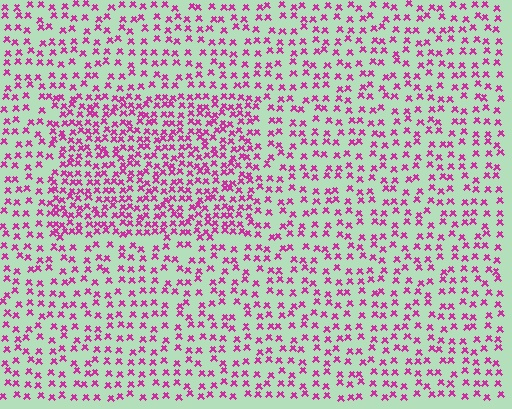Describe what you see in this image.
The image contains small magenta elements arranged at two different densities. A rectangle-shaped region is visible where the elements are more densely packed than the surrounding area.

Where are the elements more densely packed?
The elements are more densely packed inside the rectangle boundary.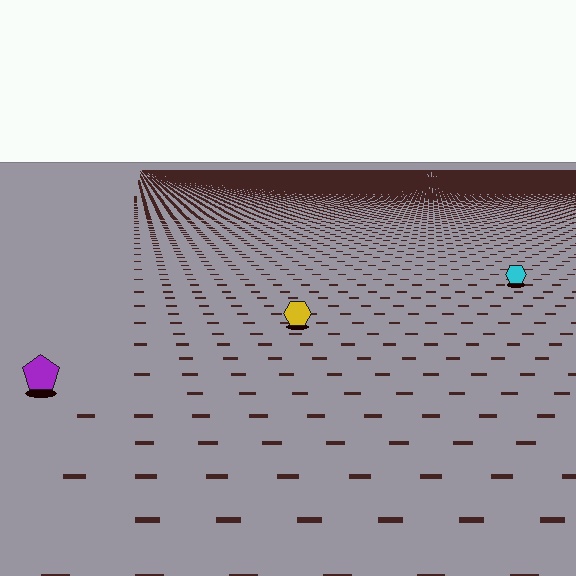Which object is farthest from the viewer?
The cyan hexagon is farthest from the viewer. It appears smaller and the ground texture around it is denser.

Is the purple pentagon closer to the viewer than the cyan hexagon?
Yes. The purple pentagon is closer — you can tell from the texture gradient: the ground texture is coarser near it.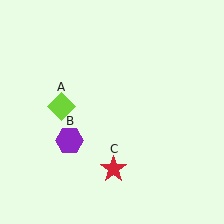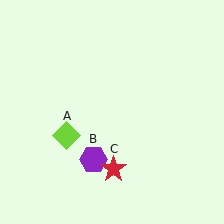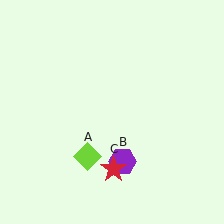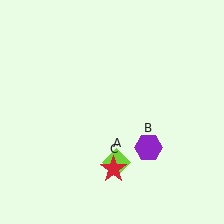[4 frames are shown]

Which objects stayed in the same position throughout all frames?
Red star (object C) remained stationary.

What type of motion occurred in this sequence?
The lime diamond (object A), purple hexagon (object B) rotated counterclockwise around the center of the scene.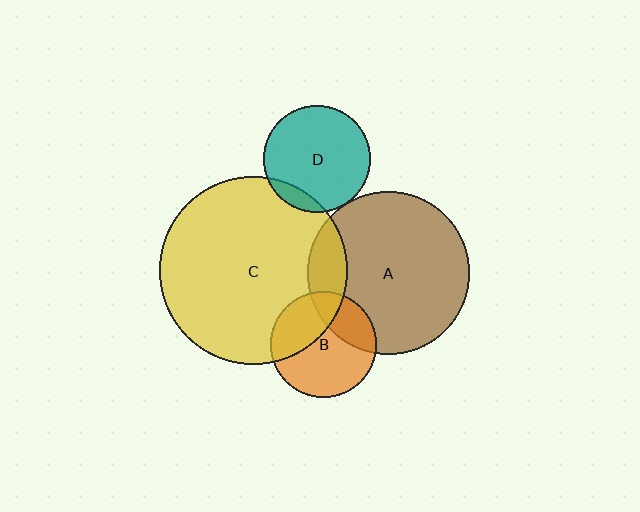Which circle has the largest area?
Circle C (yellow).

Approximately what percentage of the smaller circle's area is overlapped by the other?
Approximately 10%.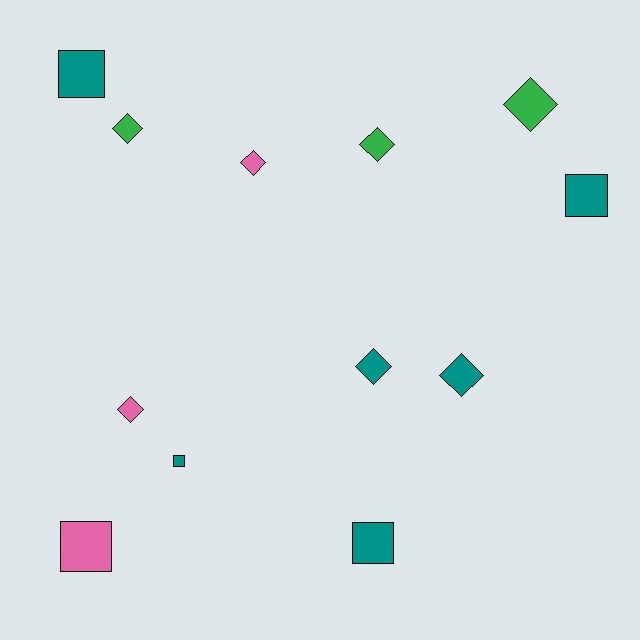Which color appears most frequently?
Teal, with 6 objects.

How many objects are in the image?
There are 12 objects.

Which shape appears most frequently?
Diamond, with 7 objects.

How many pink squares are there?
There is 1 pink square.